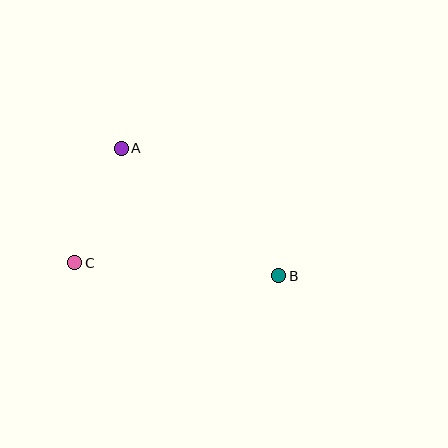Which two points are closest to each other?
Points A and C are closest to each other.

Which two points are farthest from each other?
Points B and C are farthest from each other.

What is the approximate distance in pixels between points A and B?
The distance between A and B is approximately 202 pixels.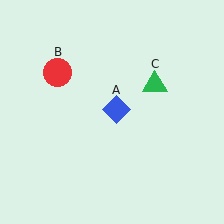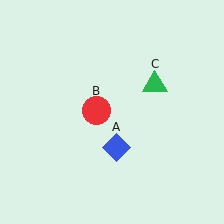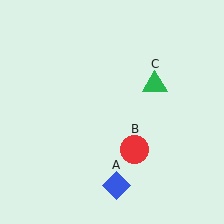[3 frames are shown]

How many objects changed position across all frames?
2 objects changed position: blue diamond (object A), red circle (object B).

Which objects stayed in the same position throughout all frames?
Green triangle (object C) remained stationary.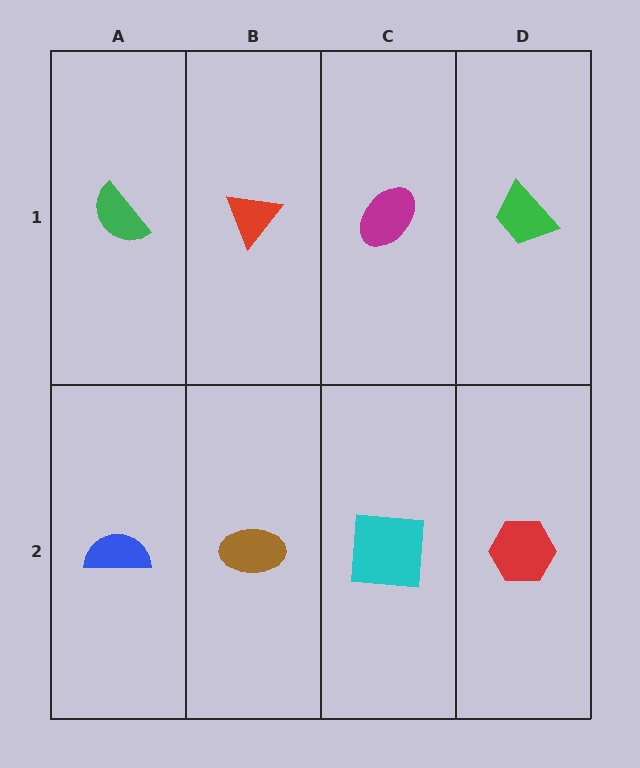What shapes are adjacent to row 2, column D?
A green trapezoid (row 1, column D), a cyan square (row 2, column C).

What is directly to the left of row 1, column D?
A magenta ellipse.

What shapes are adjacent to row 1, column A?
A blue semicircle (row 2, column A), a red triangle (row 1, column B).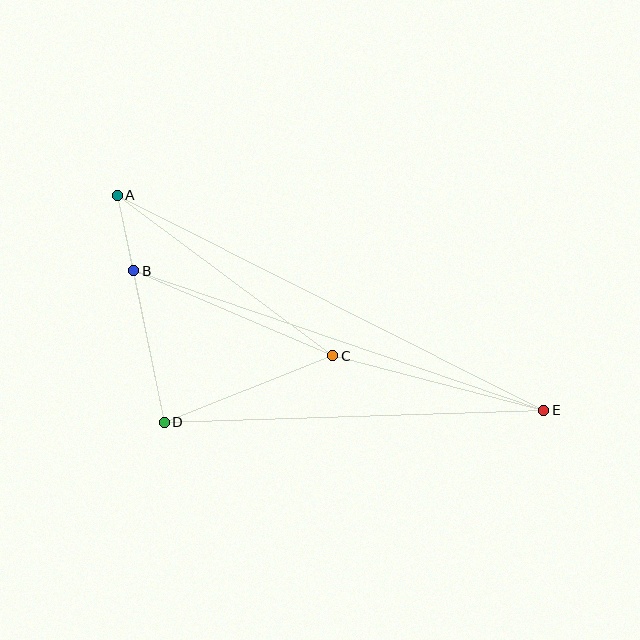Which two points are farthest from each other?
Points A and E are farthest from each other.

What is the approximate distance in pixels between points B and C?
The distance between B and C is approximately 216 pixels.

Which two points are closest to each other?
Points A and B are closest to each other.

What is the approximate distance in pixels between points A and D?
The distance between A and D is approximately 232 pixels.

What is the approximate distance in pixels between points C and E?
The distance between C and E is approximately 218 pixels.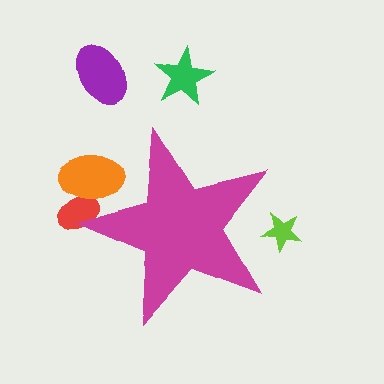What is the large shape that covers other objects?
A magenta star.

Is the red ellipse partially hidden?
Yes, the red ellipse is partially hidden behind the magenta star.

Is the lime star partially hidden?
Yes, the lime star is partially hidden behind the magenta star.